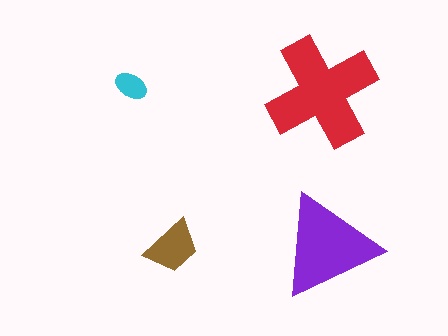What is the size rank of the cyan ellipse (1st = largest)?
4th.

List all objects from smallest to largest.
The cyan ellipse, the brown trapezoid, the purple triangle, the red cross.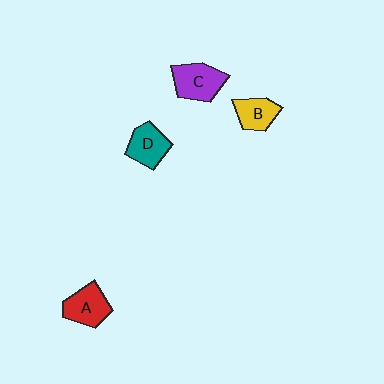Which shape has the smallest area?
Shape B (yellow).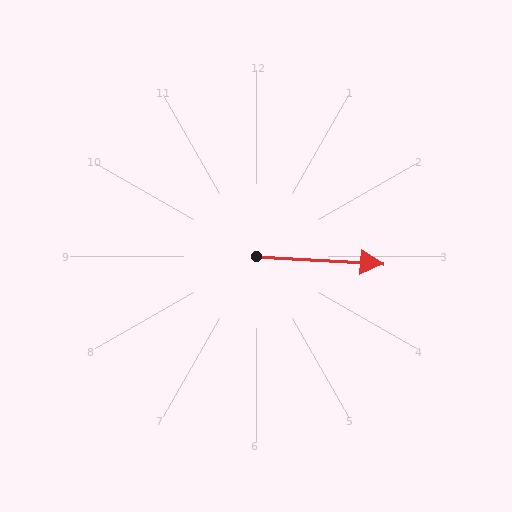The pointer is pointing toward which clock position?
Roughly 3 o'clock.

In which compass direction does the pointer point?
East.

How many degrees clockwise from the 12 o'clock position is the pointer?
Approximately 93 degrees.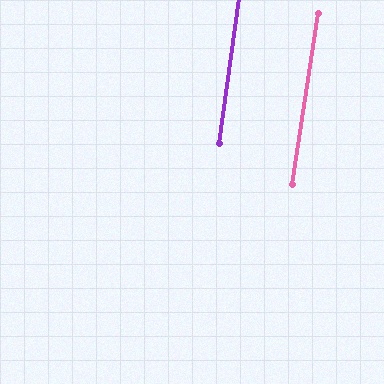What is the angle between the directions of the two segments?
Approximately 1 degree.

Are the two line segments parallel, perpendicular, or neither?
Parallel — their directions differ by only 1.2°.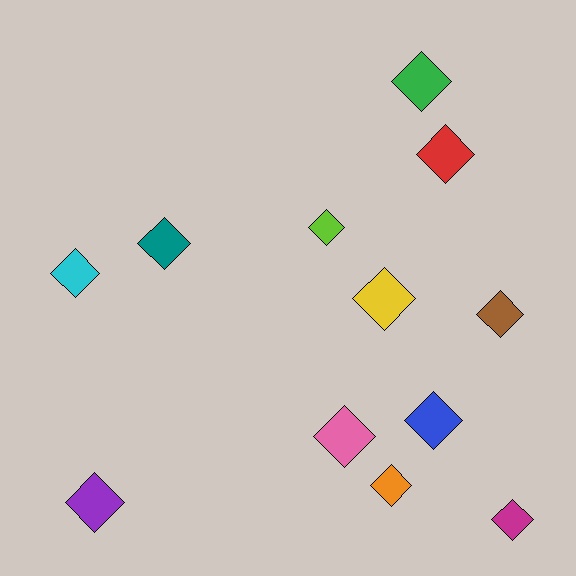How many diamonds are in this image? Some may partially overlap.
There are 12 diamonds.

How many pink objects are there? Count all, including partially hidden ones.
There is 1 pink object.